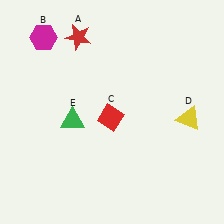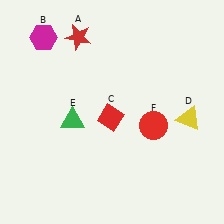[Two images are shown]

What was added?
A red circle (F) was added in Image 2.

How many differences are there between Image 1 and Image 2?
There is 1 difference between the two images.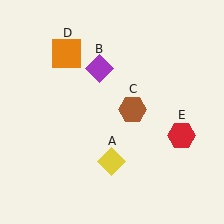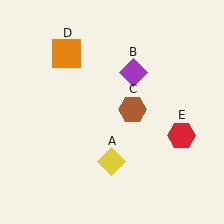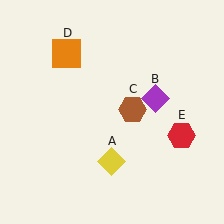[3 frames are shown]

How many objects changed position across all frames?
1 object changed position: purple diamond (object B).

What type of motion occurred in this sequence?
The purple diamond (object B) rotated clockwise around the center of the scene.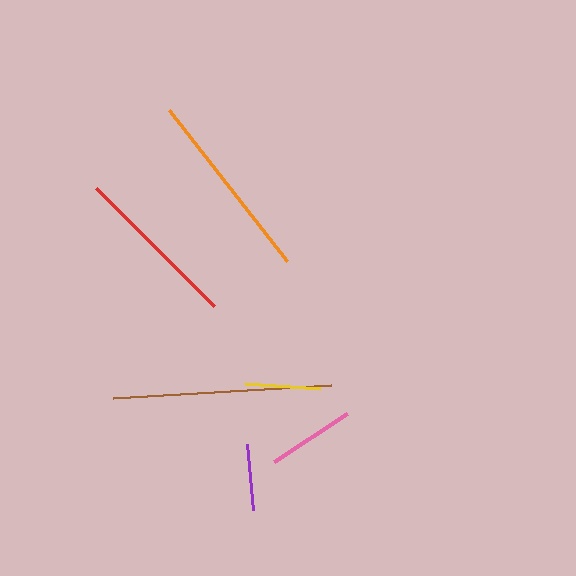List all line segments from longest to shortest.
From longest to shortest: brown, orange, red, pink, yellow, purple.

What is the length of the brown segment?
The brown segment is approximately 218 pixels long.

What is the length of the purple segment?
The purple segment is approximately 66 pixels long.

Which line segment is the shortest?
The purple line is the shortest at approximately 66 pixels.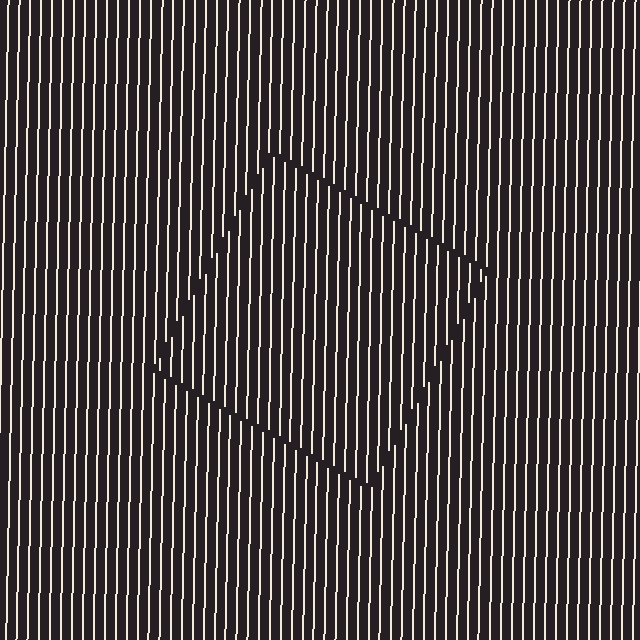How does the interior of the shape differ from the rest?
The interior of the shape contains the same grating, shifted by half a period — the contour is defined by the phase discontinuity where line-ends from the inner and outer gratings abut.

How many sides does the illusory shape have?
4 sides — the line-ends trace a square.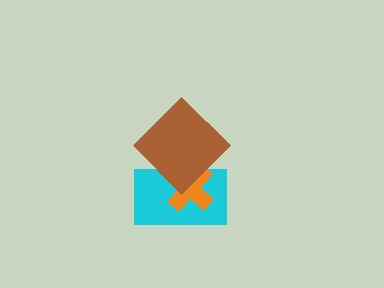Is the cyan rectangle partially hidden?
Yes, it is partially covered by another shape.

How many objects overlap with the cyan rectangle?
2 objects overlap with the cyan rectangle.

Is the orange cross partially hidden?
Yes, it is partially covered by another shape.